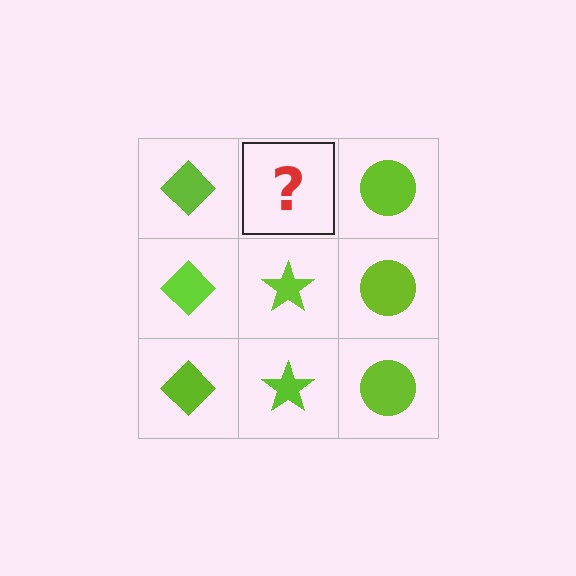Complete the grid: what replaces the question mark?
The question mark should be replaced with a lime star.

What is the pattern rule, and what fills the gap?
The rule is that each column has a consistent shape. The gap should be filled with a lime star.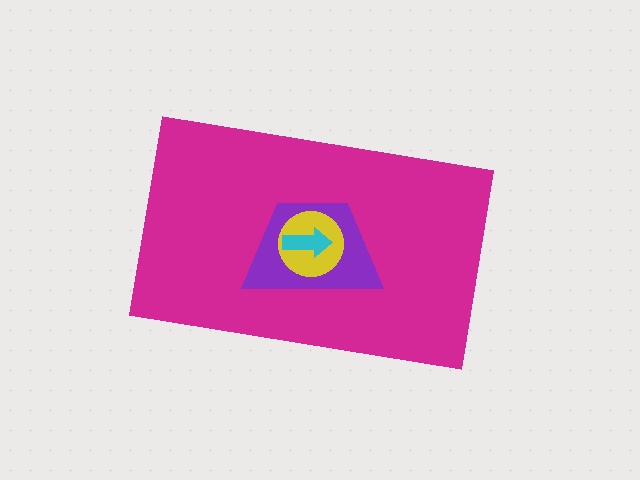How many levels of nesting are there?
4.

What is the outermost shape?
The magenta rectangle.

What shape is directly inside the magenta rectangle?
The purple trapezoid.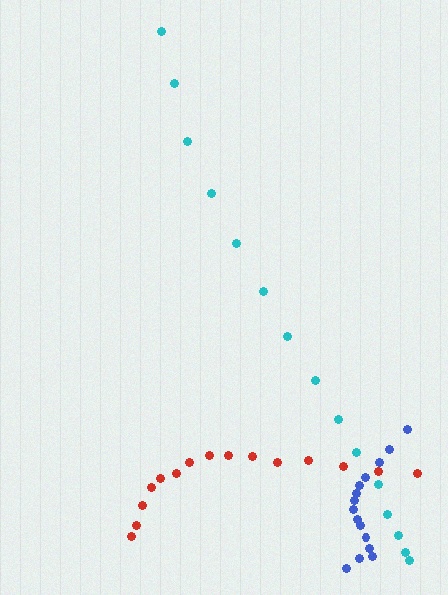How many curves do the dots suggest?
There are 3 distinct paths.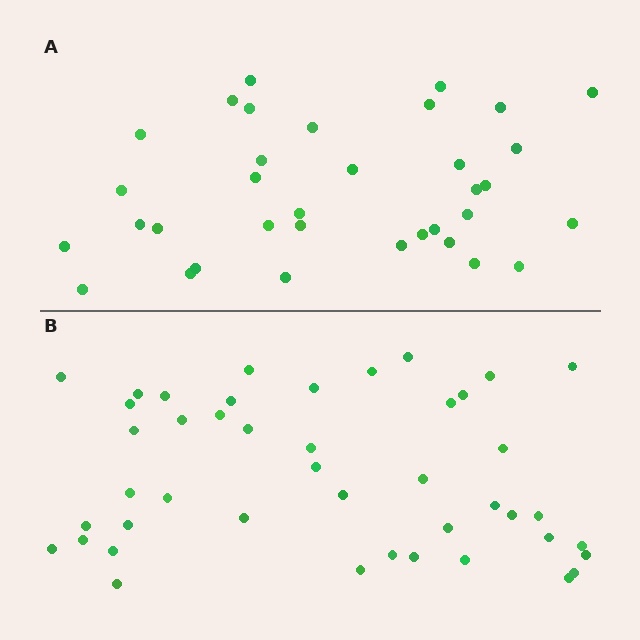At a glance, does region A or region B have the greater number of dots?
Region B (the bottom region) has more dots.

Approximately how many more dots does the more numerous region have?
Region B has roughly 8 or so more dots than region A.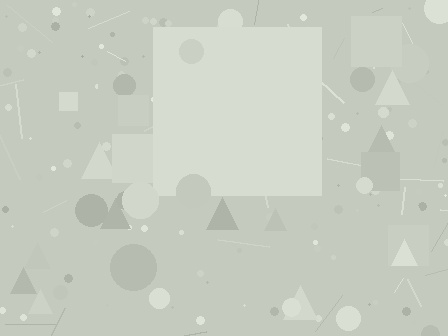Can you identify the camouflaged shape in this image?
The camouflaged shape is a square.